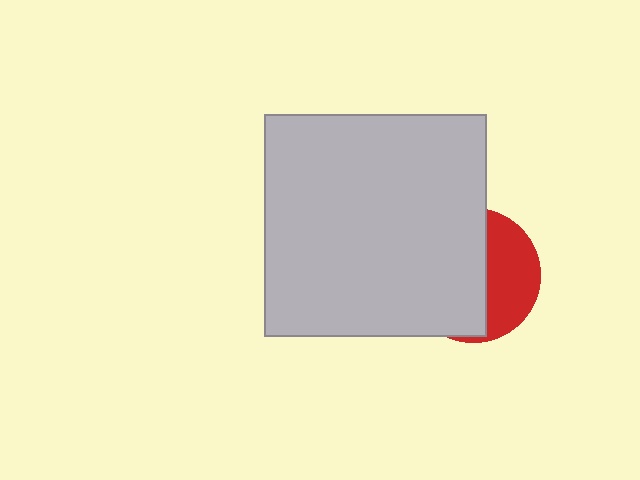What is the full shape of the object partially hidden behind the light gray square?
The partially hidden object is a red circle.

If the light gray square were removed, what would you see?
You would see the complete red circle.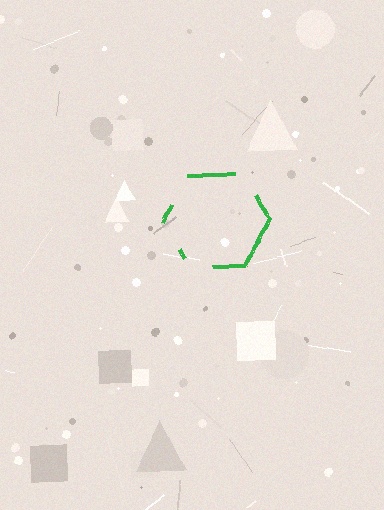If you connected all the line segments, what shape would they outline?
They would outline a hexagon.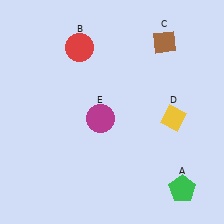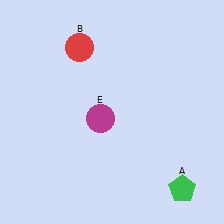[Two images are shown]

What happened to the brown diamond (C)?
The brown diamond (C) was removed in Image 2. It was in the top-right area of Image 1.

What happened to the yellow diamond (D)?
The yellow diamond (D) was removed in Image 2. It was in the bottom-right area of Image 1.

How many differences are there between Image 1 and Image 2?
There are 2 differences between the two images.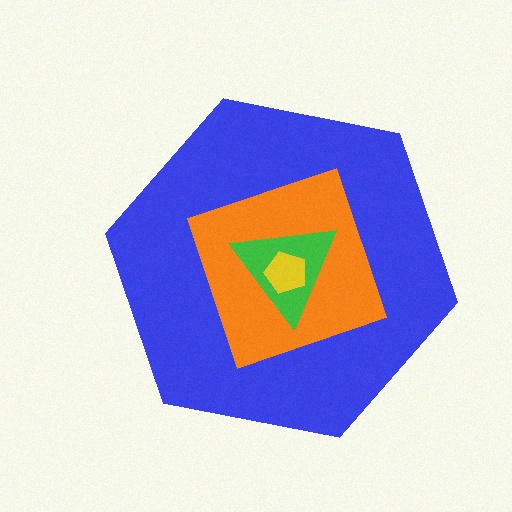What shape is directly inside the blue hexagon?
The orange diamond.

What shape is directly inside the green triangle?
The yellow pentagon.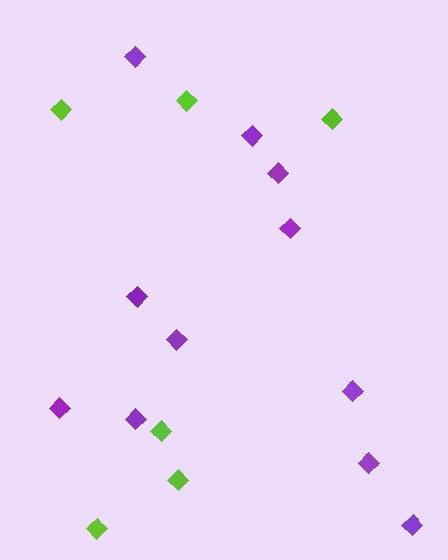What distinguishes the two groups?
There are 2 groups: one group of lime diamonds (6) and one group of purple diamonds (11).